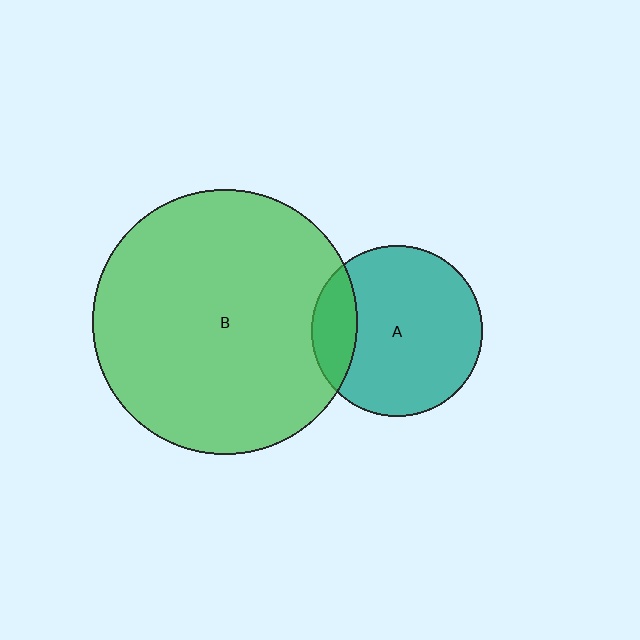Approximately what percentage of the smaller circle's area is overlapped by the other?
Approximately 15%.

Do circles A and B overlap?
Yes.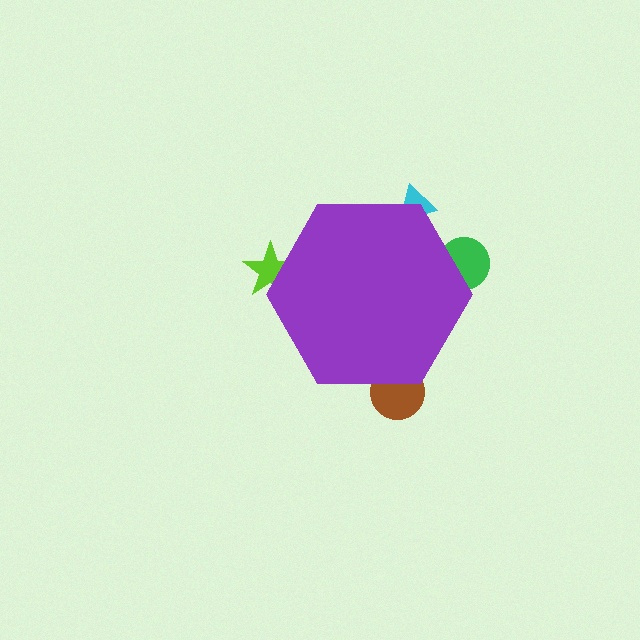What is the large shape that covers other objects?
A purple hexagon.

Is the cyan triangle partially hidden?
Yes, the cyan triangle is partially hidden behind the purple hexagon.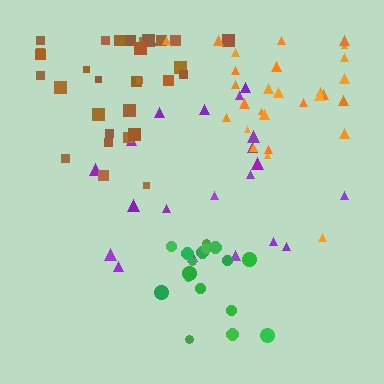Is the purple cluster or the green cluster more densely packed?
Green.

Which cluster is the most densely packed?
Green.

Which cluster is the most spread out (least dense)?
Purple.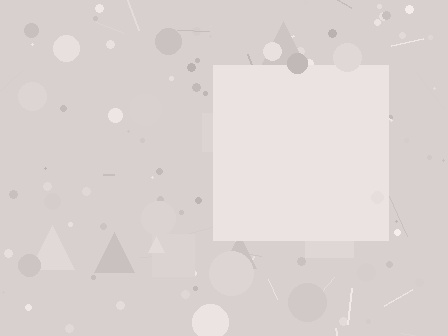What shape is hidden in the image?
A square is hidden in the image.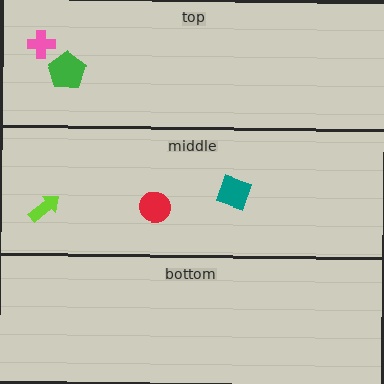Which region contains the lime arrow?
The middle region.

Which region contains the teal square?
The middle region.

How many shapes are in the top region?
2.